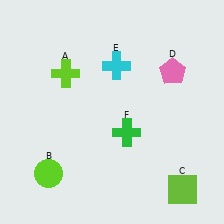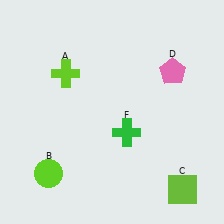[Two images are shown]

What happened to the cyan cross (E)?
The cyan cross (E) was removed in Image 2. It was in the top-right area of Image 1.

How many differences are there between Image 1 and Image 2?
There is 1 difference between the two images.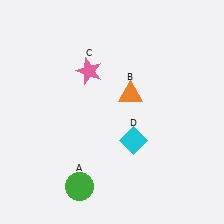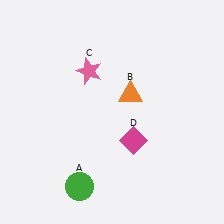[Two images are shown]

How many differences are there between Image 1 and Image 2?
There is 1 difference between the two images.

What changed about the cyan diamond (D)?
In Image 1, D is cyan. In Image 2, it changed to magenta.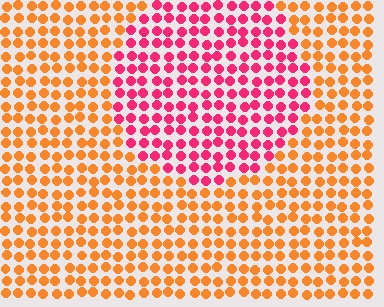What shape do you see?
I see a circle.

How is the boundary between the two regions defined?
The boundary is defined purely by a slight shift in hue (about 49 degrees). Spacing, size, and orientation are identical on both sides.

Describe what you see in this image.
The image is filled with small orange elements in a uniform arrangement. A circle-shaped region is visible where the elements are tinted to a slightly different hue, forming a subtle color boundary.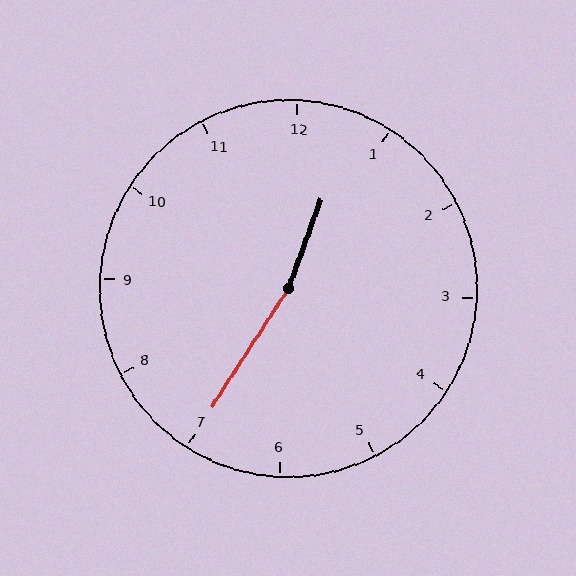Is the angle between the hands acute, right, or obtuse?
It is obtuse.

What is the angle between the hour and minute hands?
Approximately 168 degrees.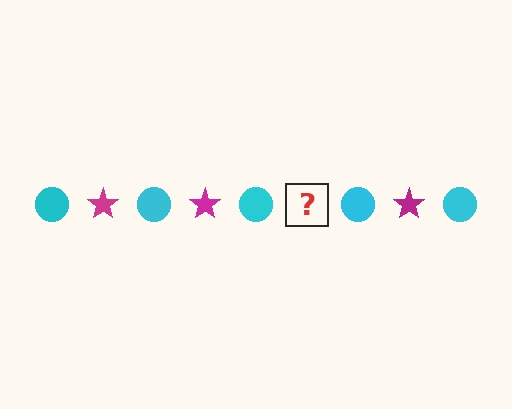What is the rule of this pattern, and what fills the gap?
The rule is that the pattern alternates between cyan circle and magenta star. The gap should be filled with a magenta star.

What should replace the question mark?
The question mark should be replaced with a magenta star.